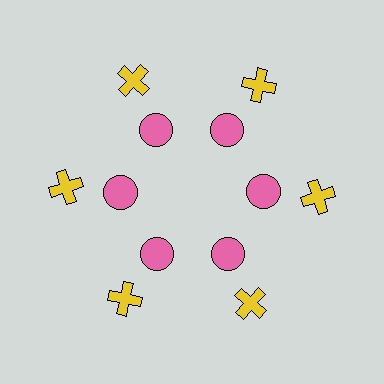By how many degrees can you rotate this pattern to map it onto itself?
The pattern maps onto itself every 60 degrees of rotation.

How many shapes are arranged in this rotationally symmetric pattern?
There are 12 shapes, arranged in 6 groups of 2.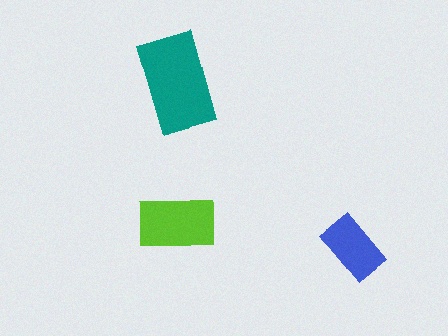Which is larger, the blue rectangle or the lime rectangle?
The lime one.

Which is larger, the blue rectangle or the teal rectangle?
The teal one.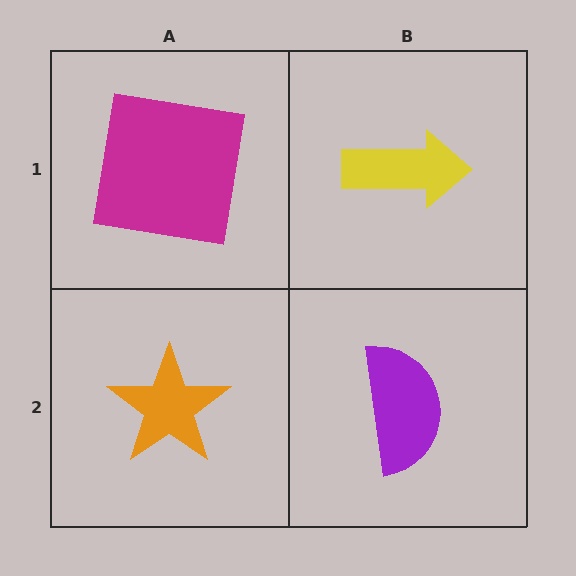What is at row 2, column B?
A purple semicircle.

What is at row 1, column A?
A magenta square.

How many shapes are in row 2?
2 shapes.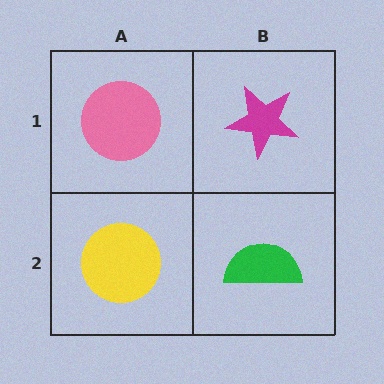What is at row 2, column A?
A yellow circle.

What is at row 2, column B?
A green semicircle.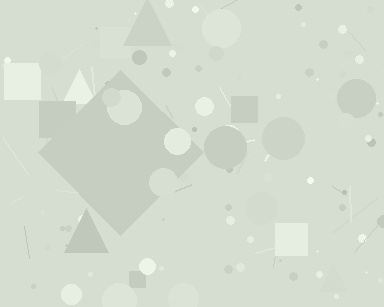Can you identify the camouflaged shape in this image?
The camouflaged shape is a diamond.